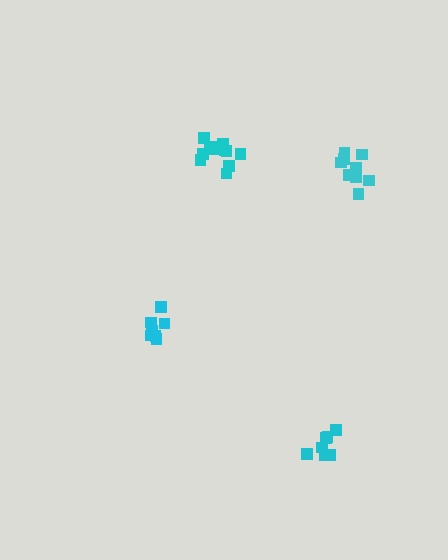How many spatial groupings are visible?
There are 4 spatial groupings.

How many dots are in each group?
Group 1: 12 dots, Group 2: 7 dots, Group 3: 10 dots, Group 4: 8 dots (37 total).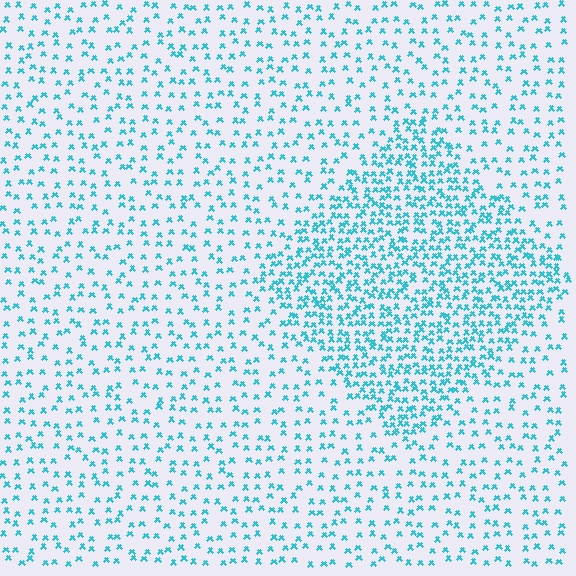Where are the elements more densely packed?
The elements are more densely packed inside the diamond boundary.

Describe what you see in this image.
The image contains small cyan elements arranged at two different densities. A diamond-shaped region is visible where the elements are more densely packed than the surrounding area.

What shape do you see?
I see a diamond.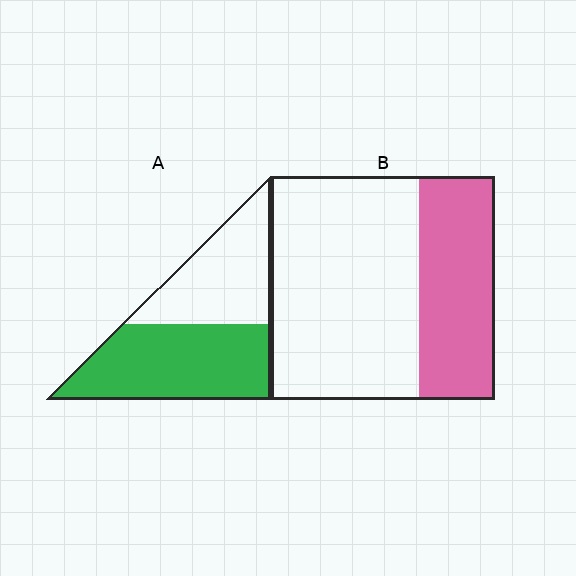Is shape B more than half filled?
No.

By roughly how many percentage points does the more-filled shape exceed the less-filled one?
By roughly 20 percentage points (A over B).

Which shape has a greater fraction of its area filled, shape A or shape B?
Shape A.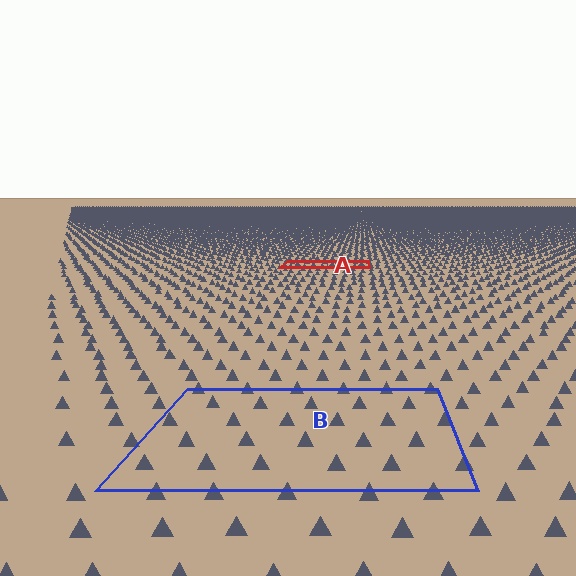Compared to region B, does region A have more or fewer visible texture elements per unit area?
Region A has more texture elements per unit area — they are packed more densely because it is farther away.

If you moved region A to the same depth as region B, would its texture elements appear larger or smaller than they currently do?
They would appear larger. At a closer depth, the same texture elements are projected at a bigger on-screen size.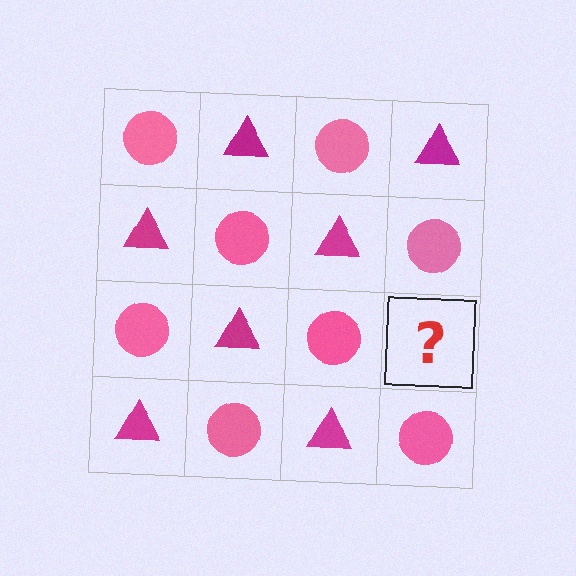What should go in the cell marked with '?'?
The missing cell should contain a magenta triangle.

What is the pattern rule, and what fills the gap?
The rule is that it alternates pink circle and magenta triangle in a checkerboard pattern. The gap should be filled with a magenta triangle.